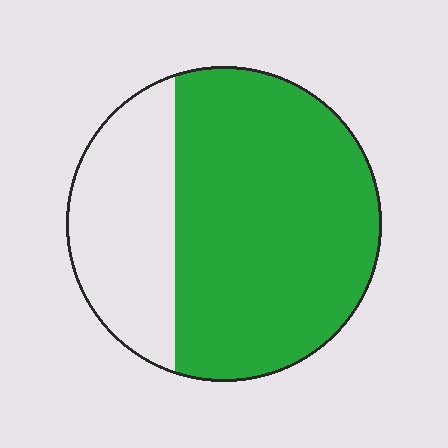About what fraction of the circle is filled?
About two thirds (2/3).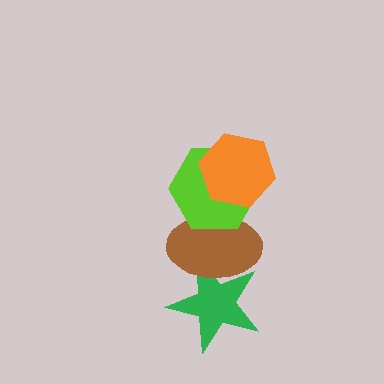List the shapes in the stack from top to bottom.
From top to bottom: the orange hexagon, the lime hexagon, the brown ellipse, the green star.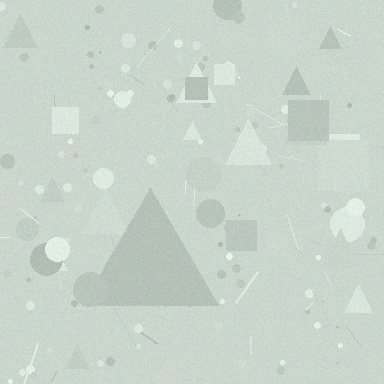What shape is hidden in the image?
A triangle is hidden in the image.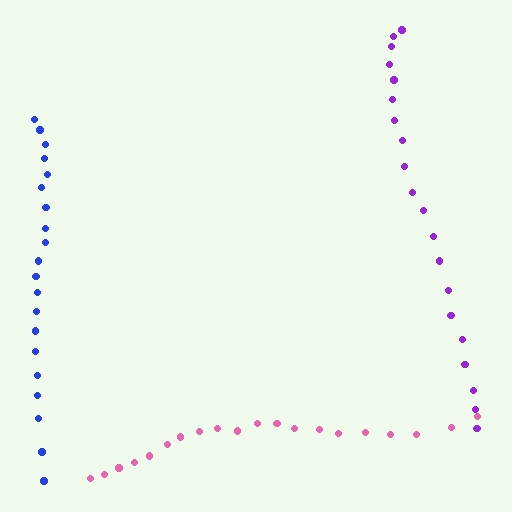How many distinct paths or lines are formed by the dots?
There are 3 distinct paths.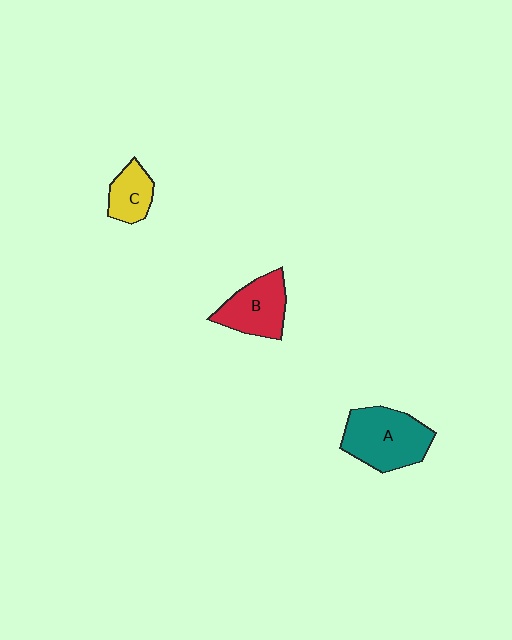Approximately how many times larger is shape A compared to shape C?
Approximately 2.0 times.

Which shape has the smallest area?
Shape C (yellow).